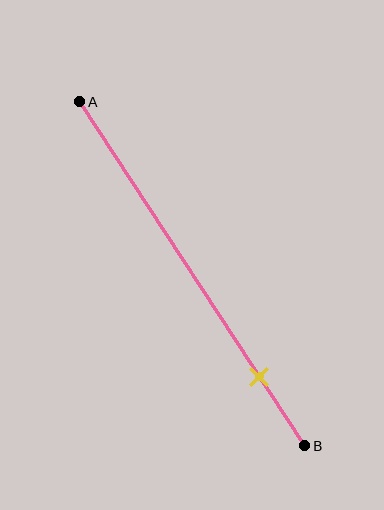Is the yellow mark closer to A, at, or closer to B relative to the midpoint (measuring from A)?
The yellow mark is closer to point B than the midpoint of segment AB.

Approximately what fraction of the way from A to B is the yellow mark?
The yellow mark is approximately 80% of the way from A to B.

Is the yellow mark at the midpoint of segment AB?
No, the mark is at about 80% from A, not at the 50% midpoint.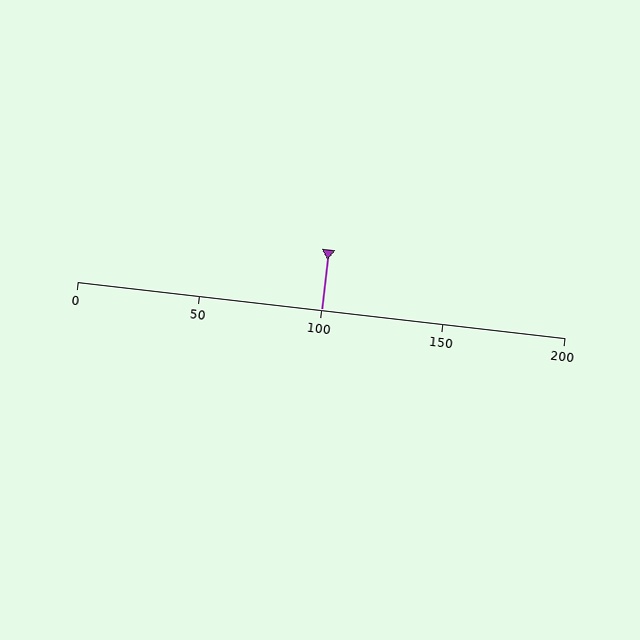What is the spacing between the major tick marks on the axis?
The major ticks are spaced 50 apart.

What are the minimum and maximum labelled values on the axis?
The axis runs from 0 to 200.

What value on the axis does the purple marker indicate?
The marker indicates approximately 100.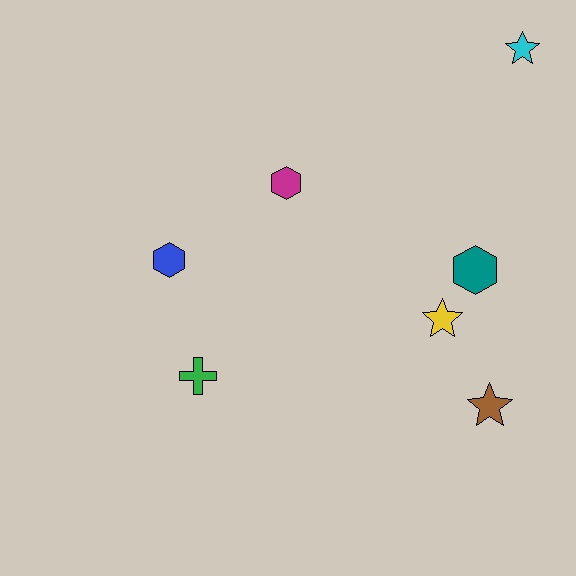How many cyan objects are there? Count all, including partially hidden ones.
There is 1 cyan object.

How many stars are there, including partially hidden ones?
There are 3 stars.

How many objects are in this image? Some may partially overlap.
There are 7 objects.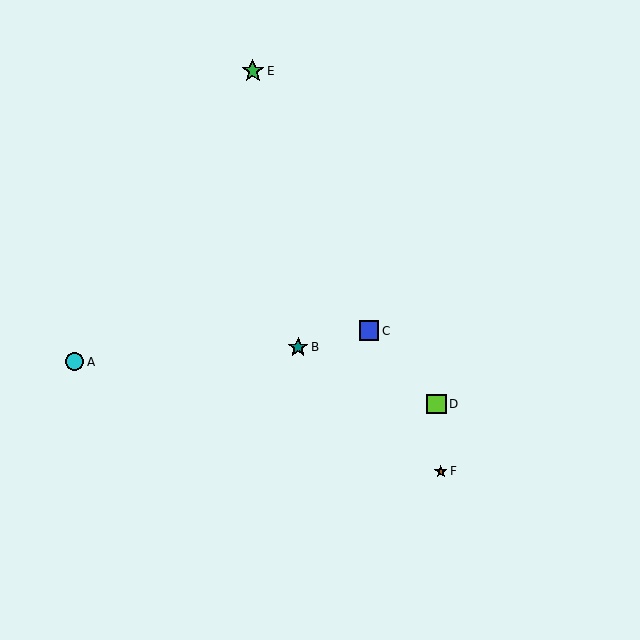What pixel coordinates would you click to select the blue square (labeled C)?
Click at (369, 331) to select the blue square C.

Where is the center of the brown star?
The center of the brown star is at (441, 471).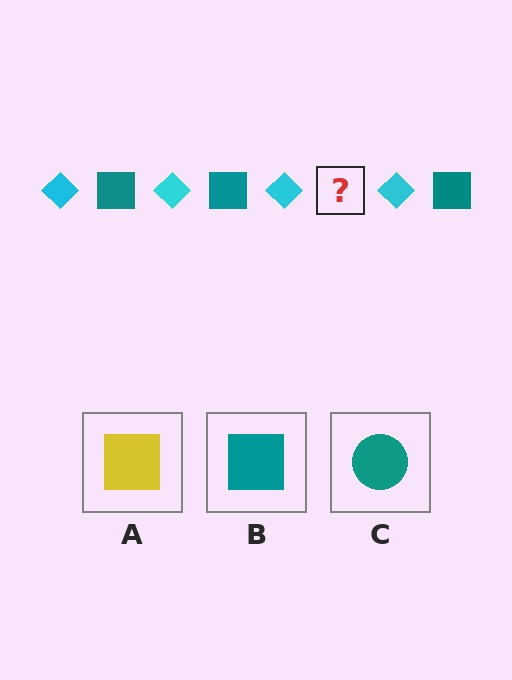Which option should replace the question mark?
Option B.